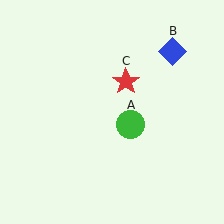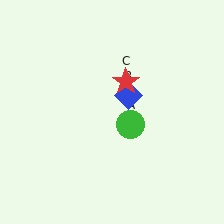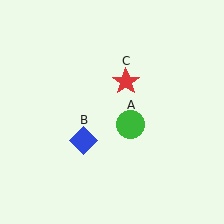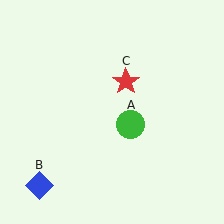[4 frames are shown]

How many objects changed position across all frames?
1 object changed position: blue diamond (object B).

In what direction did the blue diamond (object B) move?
The blue diamond (object B) moved down and to the left.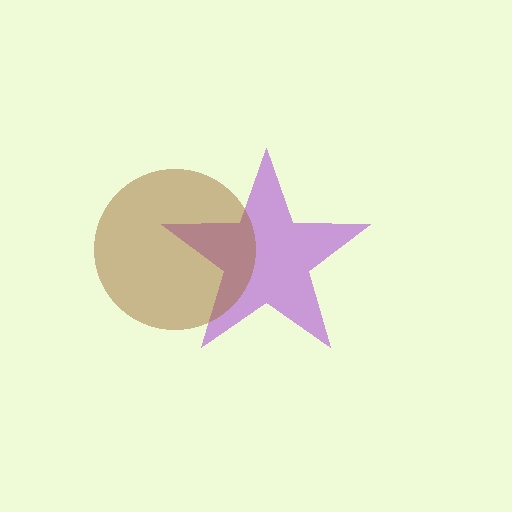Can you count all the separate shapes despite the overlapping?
Yes, there are 2 separate shapes.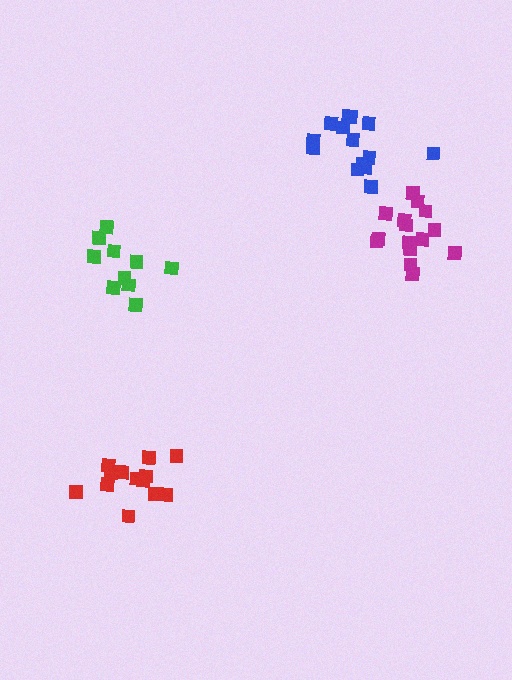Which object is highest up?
The blue cluster is topmost.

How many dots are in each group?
Group 1: 15 dots, Group 2: 10 dots, Group 3: 13 dots, Group 4: 14 dots (52 total).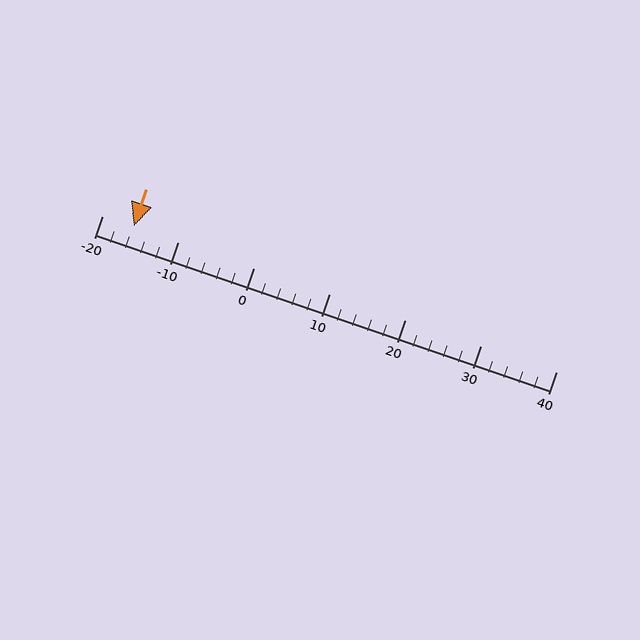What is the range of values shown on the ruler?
The ruler shows values from -20 to 40.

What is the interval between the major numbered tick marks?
The major tick marks are spaced 10 units apart.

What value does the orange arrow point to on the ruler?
The orange arrow points to approximately -16.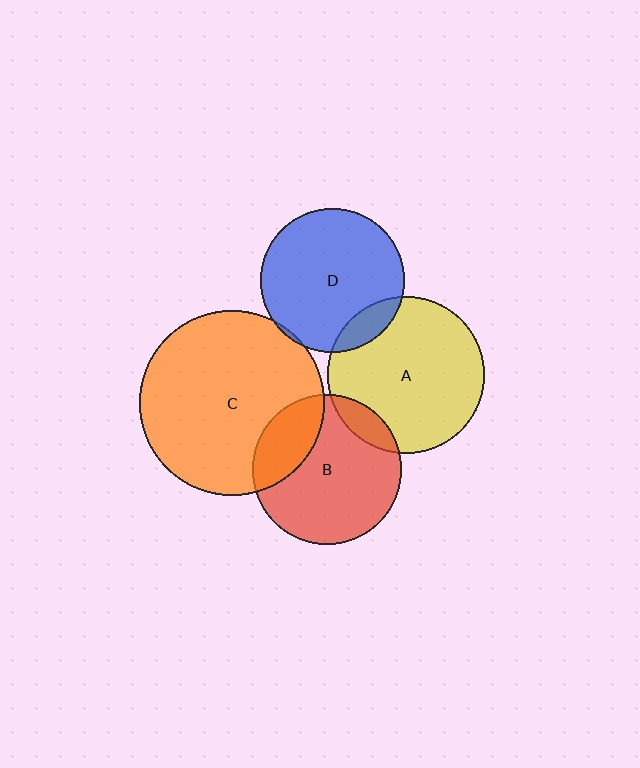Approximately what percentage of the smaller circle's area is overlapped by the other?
Approximately 25%.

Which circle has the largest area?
Circle C (orange).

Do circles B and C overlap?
Yes.